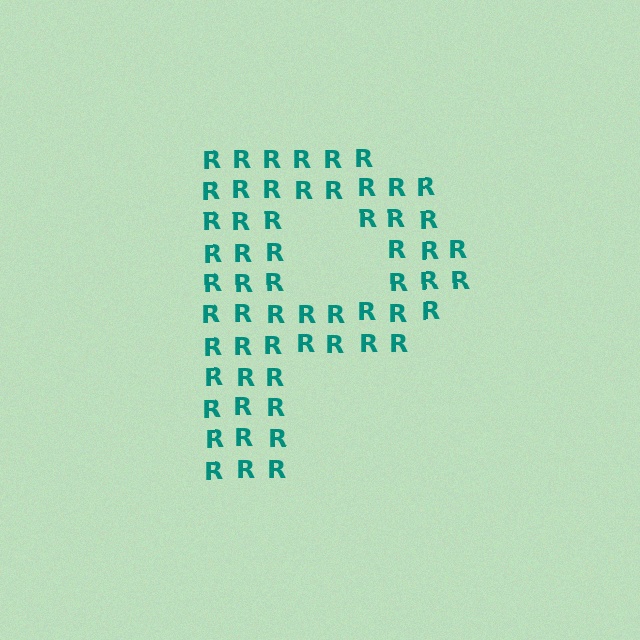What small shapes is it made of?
It is made of small letter R's.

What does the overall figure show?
The overall figure shows the letter P.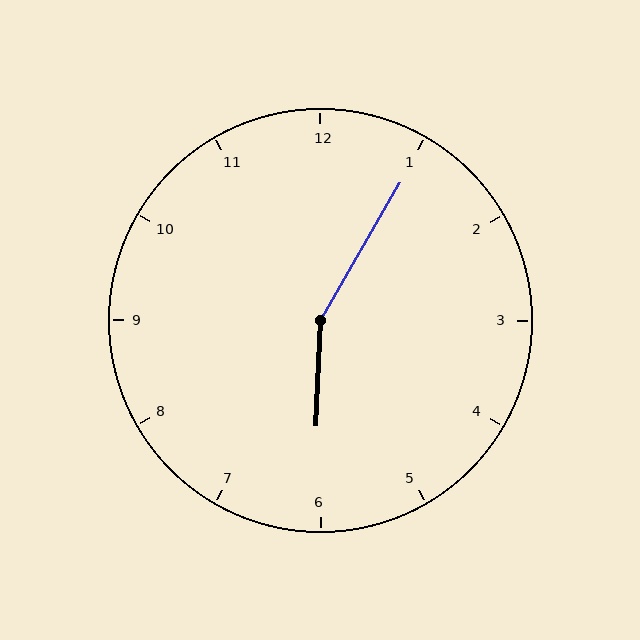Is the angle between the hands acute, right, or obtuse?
It is obtuse.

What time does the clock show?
6:05.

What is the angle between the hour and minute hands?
Approximately 152 degrees.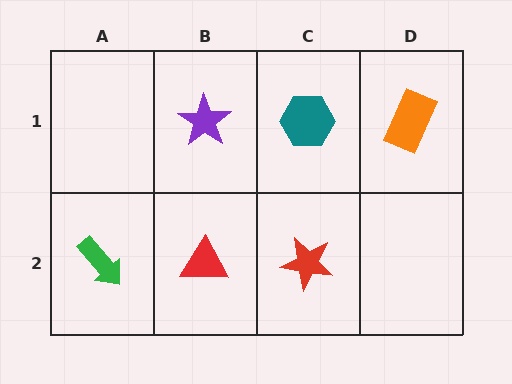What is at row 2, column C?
A red star.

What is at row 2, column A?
A green arrow.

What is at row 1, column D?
An orange rectangle.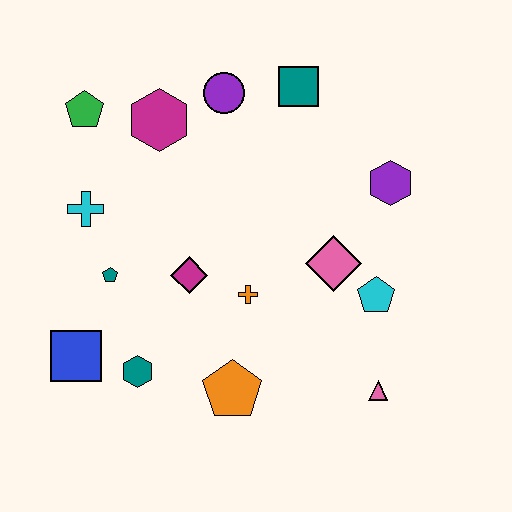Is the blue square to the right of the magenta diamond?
No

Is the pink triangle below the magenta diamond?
Yes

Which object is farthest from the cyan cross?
The pink triangle is farthest from the cyan cross.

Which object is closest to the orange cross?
The magenta diamond is closest to the orange cross.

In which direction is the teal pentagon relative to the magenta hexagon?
The teal pentagon is below the magenta hexagon.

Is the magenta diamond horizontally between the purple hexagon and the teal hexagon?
Yes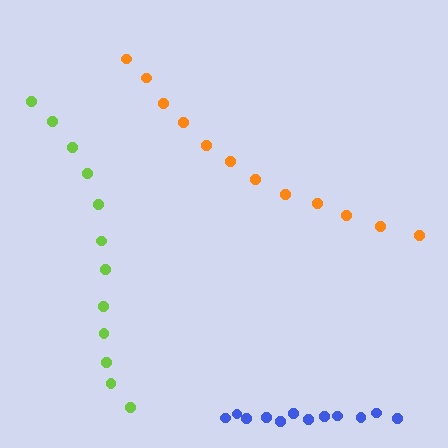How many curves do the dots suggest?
There are 3 distinct paths.